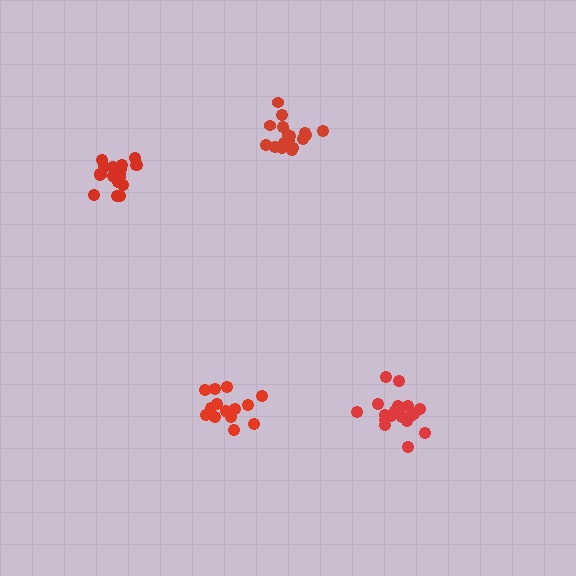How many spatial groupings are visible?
There are 4 spatial groupings.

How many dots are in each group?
Group 1: 21 dots, Group 2: 19 dots, Group 3: 18 dots, Group 4: 15 dots (73 total).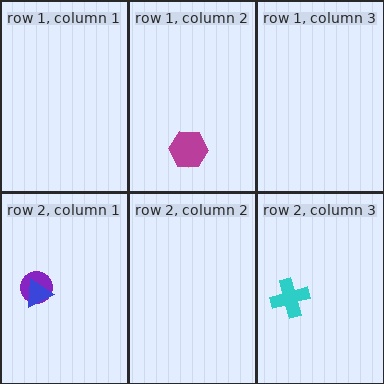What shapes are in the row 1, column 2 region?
The yellow semicircle, the magenta hexagon.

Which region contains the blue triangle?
The row 2, column 1 region.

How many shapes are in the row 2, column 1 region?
2.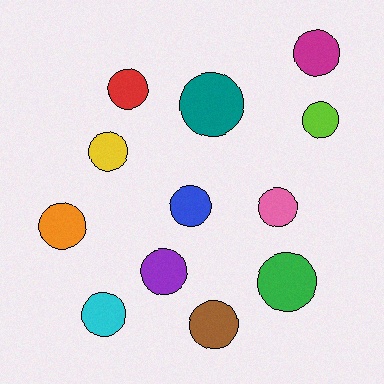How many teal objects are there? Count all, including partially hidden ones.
There is 1 teal object.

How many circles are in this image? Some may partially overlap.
There are 12 circles.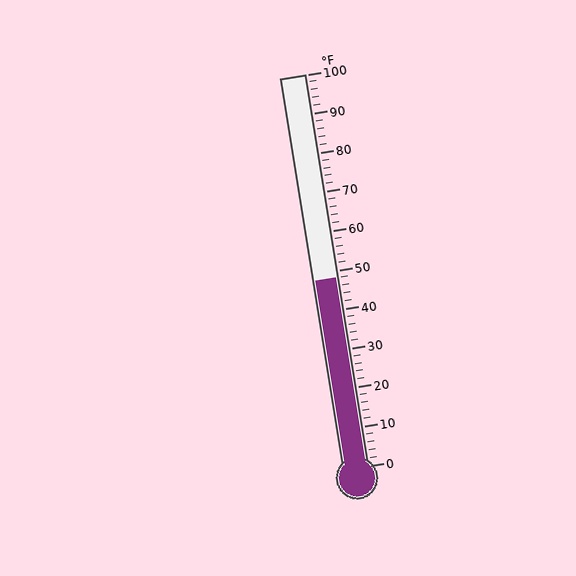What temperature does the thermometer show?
The thermometer shows approximately 48°F.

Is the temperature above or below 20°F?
The temperature is above 20°F.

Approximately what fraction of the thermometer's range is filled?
The thermometer is filled to approximately 50% of its range.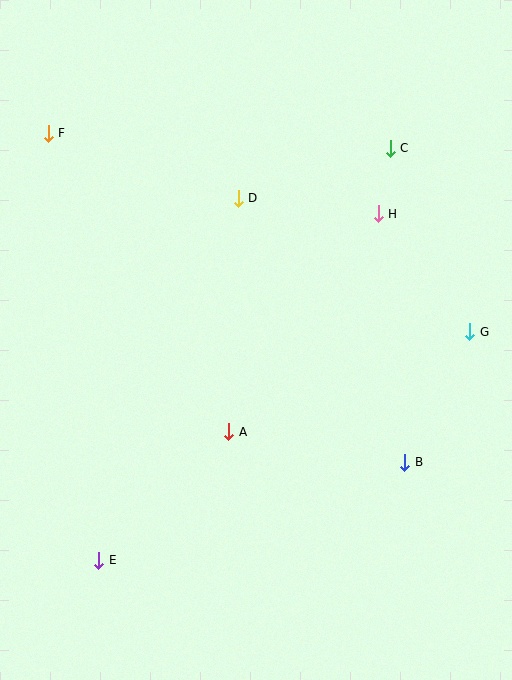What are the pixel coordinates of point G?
Point G is at (470, 332).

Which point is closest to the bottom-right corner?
Point B is closest to the bottom-right corner.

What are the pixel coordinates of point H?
Point H is at (378, 214).